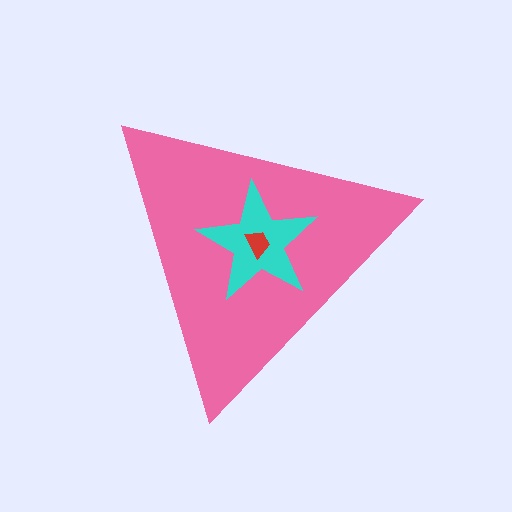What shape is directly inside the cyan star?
The red trapezoid.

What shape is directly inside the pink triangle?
The cyan star.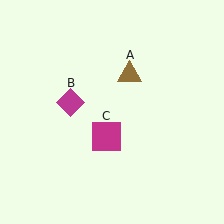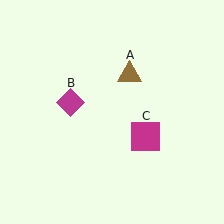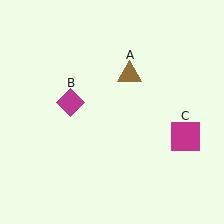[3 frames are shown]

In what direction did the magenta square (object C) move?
The magenta square (object C) moved right.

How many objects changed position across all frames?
1 object changed position: magenta square (object C).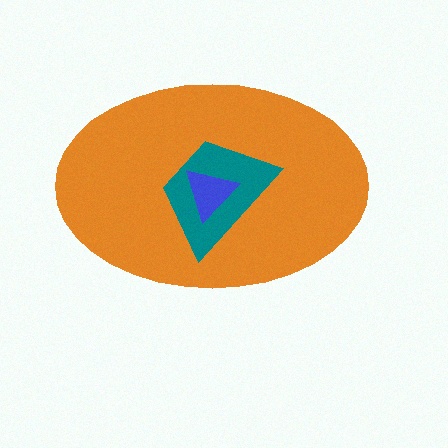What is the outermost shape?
The orange ellipse.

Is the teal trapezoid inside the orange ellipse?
Yes.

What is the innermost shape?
The blue triangle.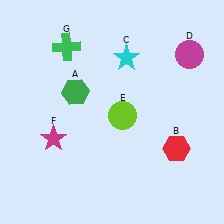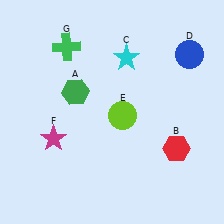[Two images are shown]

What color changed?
The circle (D) changed from magenta in Image 1 to blue in Image 2.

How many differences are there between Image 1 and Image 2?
There is 1 difference between the two images.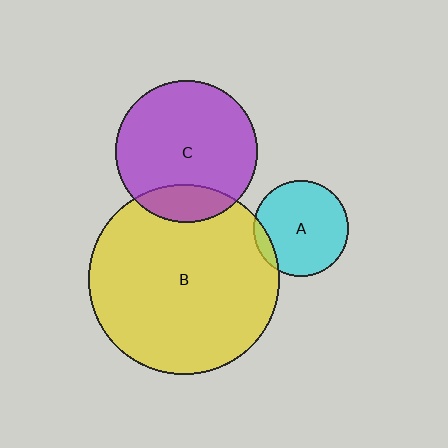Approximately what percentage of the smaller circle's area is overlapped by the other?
Approximately 10%.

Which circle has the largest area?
Circle B (yellow).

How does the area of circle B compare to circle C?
Approximately 1.8 times.